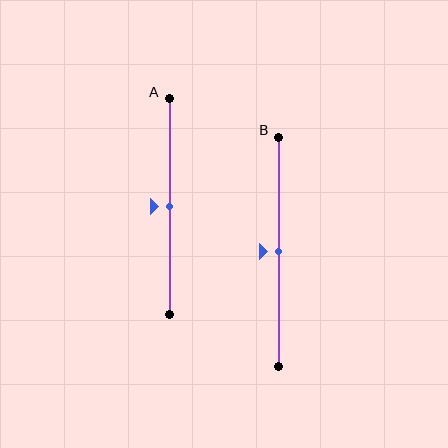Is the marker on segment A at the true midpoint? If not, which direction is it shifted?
Yes, the marker on segment A is at the true midpoint.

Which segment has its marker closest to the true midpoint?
Segment A has its marker closest to the true midpoint.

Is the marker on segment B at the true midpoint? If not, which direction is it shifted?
Yes, the marker on segment B is at the true midpoint.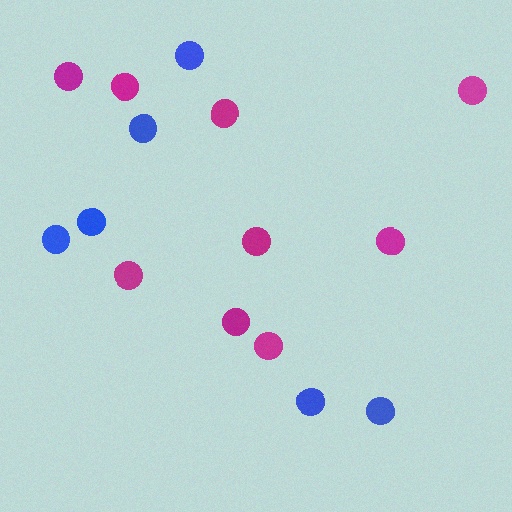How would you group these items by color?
There are 2 groups: one group of blue circles (6) and one group of magenta circles (9).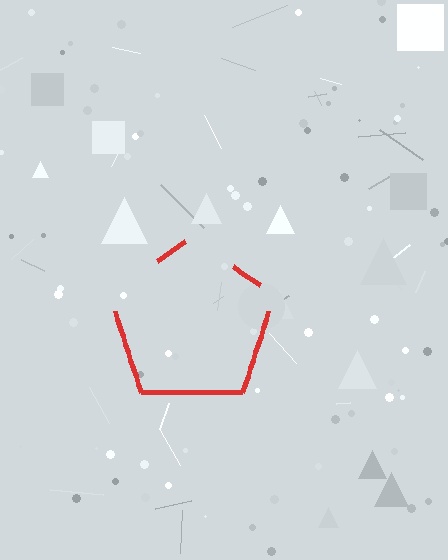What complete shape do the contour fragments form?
The contour fragments form a pentagon.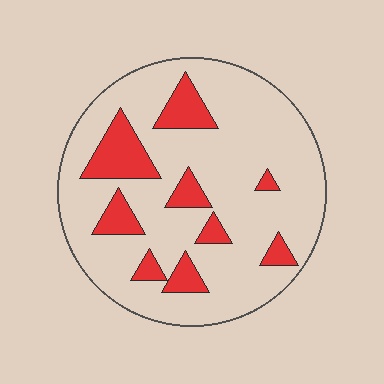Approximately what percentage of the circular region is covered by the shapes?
Approximately 20%.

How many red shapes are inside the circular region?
9.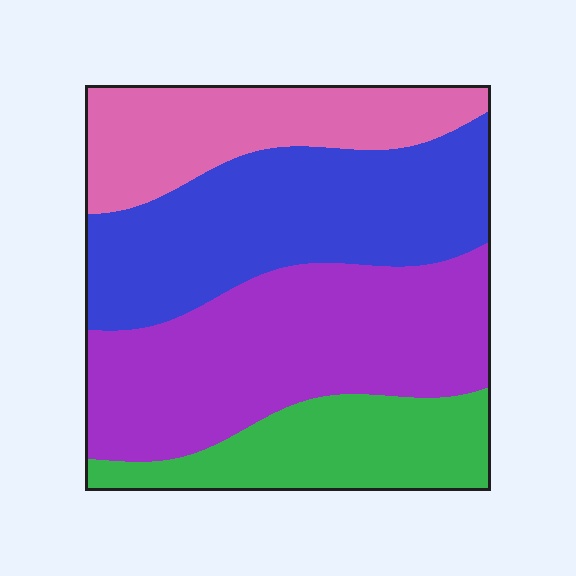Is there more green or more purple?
Purple.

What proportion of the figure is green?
Green covers 17% of the figure.